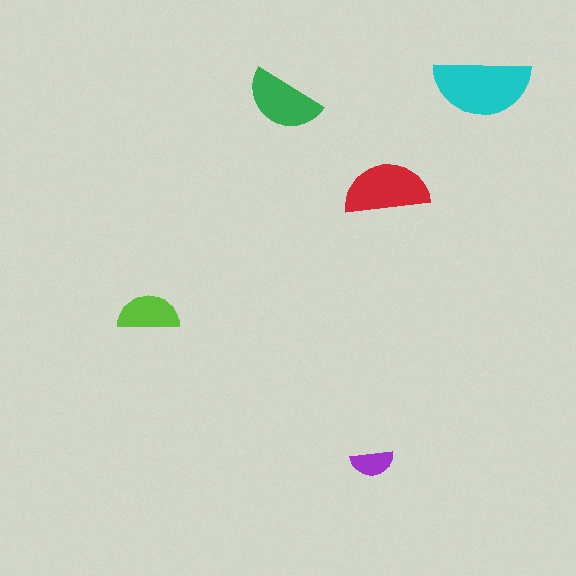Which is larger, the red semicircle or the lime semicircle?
The red one.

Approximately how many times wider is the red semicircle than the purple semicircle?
About 2 times wider.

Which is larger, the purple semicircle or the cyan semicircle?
The cyan one.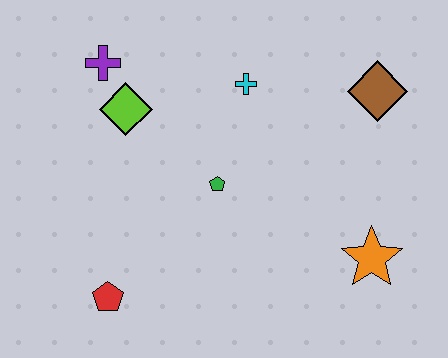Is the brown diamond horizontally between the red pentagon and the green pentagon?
No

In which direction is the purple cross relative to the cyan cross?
The purple cross is to the left of the cyan cross.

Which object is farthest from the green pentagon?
The brown diamond is farthest from the green pentagon.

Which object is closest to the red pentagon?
The green pentagon is closest to the red pentagon.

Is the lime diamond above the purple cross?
No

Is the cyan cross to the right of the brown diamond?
No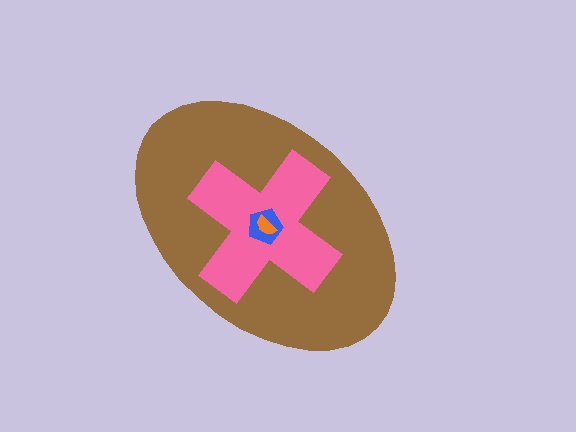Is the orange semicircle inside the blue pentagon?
Yes.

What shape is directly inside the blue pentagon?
The orange semicircle.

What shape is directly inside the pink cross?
The blue pentagon.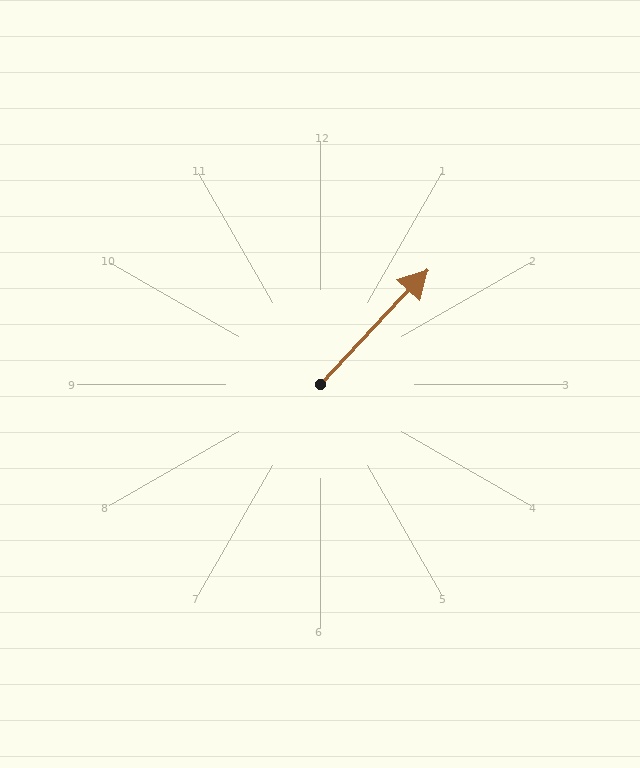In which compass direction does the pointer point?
Northeast.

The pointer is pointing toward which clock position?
Roughly 1 o'clock.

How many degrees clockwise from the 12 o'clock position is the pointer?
Approximately 43 degrees.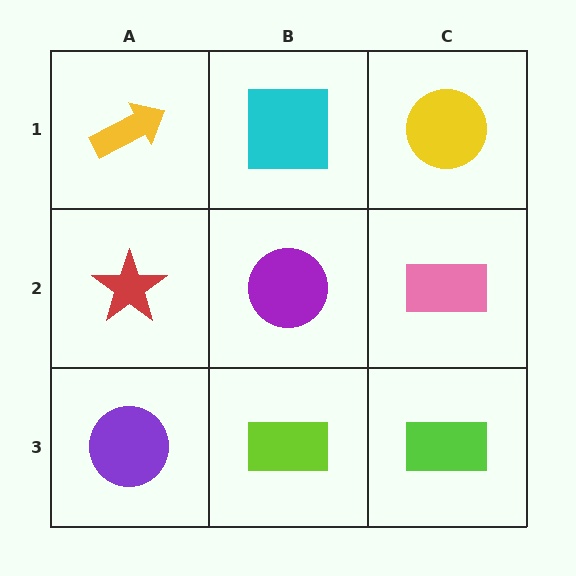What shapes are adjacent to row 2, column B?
A cyan square (row 1, column B), a lime rectangle (row 3, column B), a red star (row 2, column A), a pink rectangle (row 2, column C).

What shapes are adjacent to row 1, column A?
A red star (row 2, column A), a cyan square (row 1, column B).